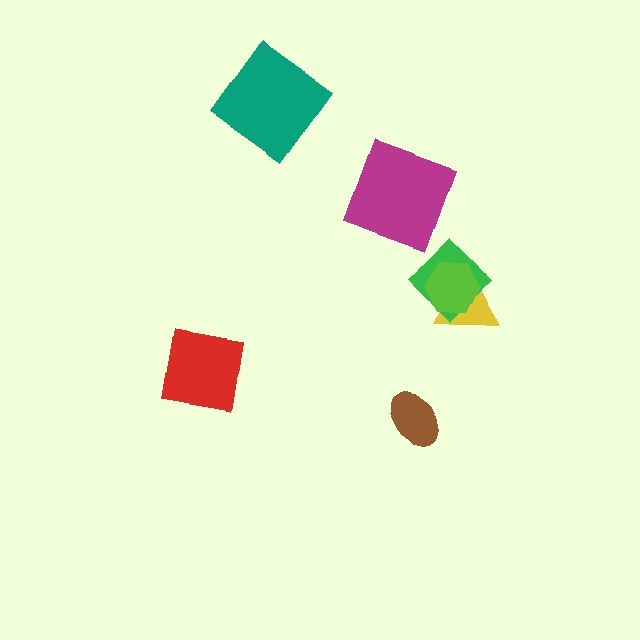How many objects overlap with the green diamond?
2 objects overlap with the green diamond.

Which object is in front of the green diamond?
The lime hexagon is in front of the green diamond.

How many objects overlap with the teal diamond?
0 objects overlap with the teal diamond.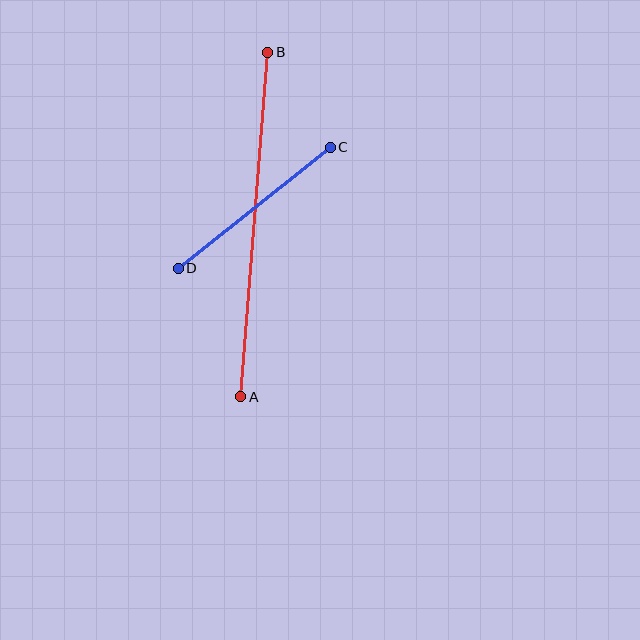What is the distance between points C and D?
The distance is approximately 195 pixels.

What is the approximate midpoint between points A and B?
The midpoint is at approximately (254, 225) pixels.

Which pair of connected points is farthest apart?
Points A and B are farthest apart.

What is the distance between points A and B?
The distance is approximately 346 pixels.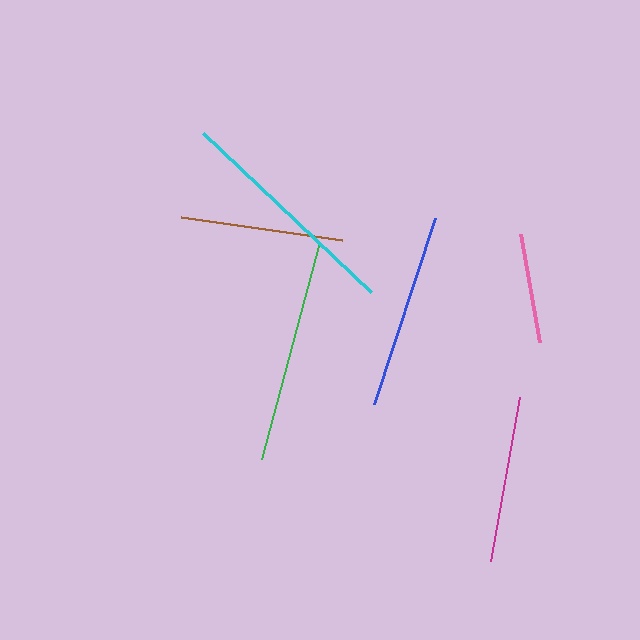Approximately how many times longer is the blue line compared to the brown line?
The blue line is approximately 1.2 times the length of the brown line.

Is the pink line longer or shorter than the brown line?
The brown line is longer than the pink line.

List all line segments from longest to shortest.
From longest to shortest: cyan, green, blue, magenta, brown, pink.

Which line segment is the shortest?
The pink line is the shortest at approximately 110 pixels.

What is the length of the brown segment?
The brown segment is approximately 163 pixels long.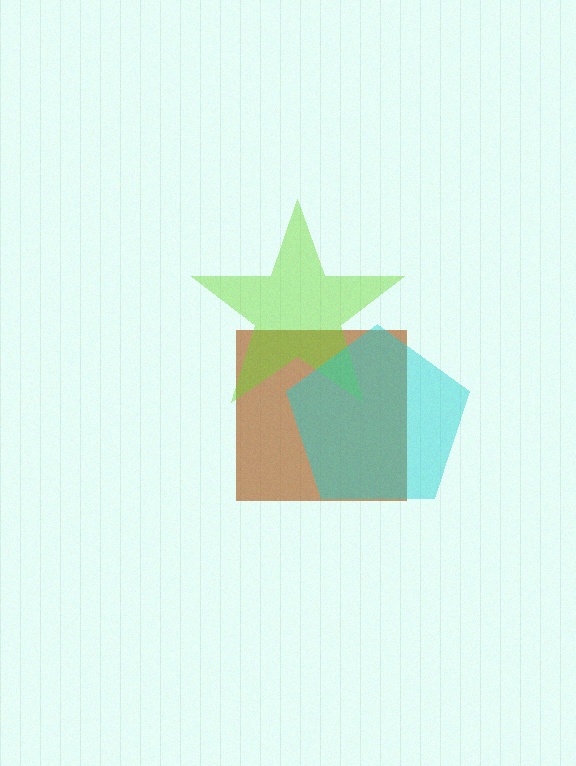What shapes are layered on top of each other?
The layered shapes are: a brown square, a lime star, a cyan pentagon.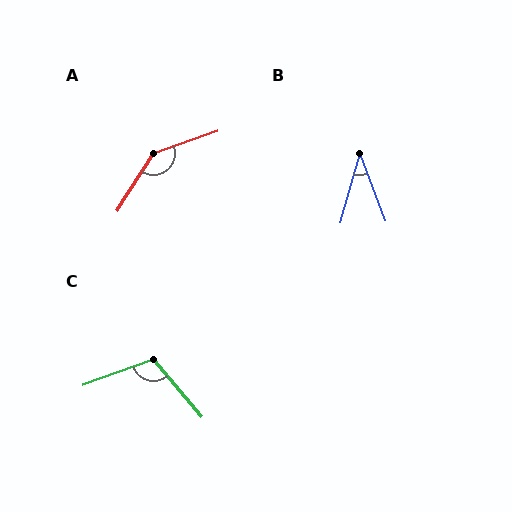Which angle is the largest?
A, at approximately 141 degrees.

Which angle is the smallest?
B, at approximately 37 degrees.